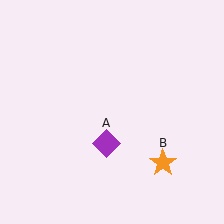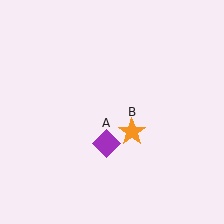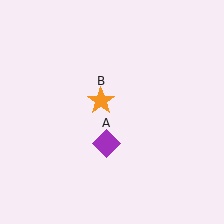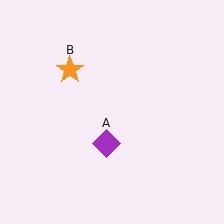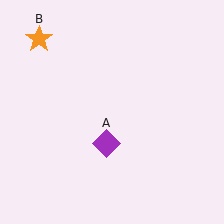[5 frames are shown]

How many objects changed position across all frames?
1 object changed position: orange star (object B).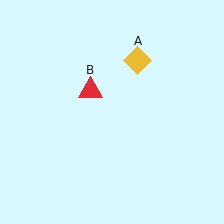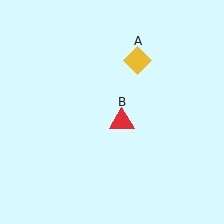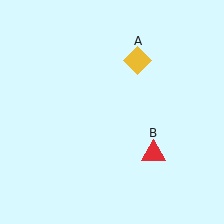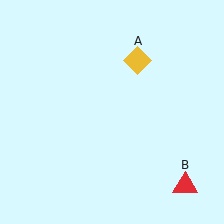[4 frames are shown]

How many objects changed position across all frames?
1 object changed position: red triangle (object B).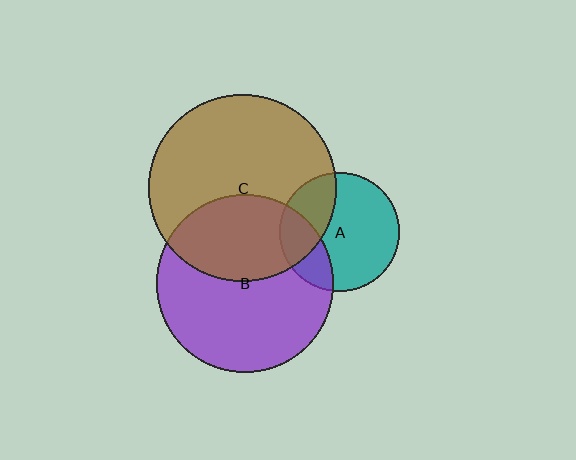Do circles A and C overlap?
Yes.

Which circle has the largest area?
Circle C (brown).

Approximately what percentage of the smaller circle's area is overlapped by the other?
Approximately 30%.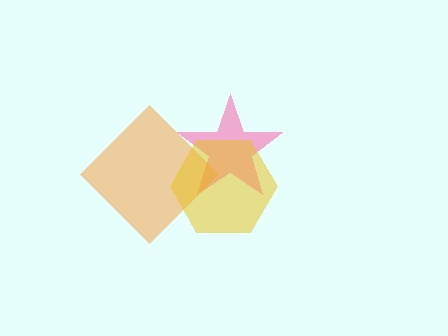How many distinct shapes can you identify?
There are 3 distinct shapes: a pink star, an orange diamond, a yellow hexagon.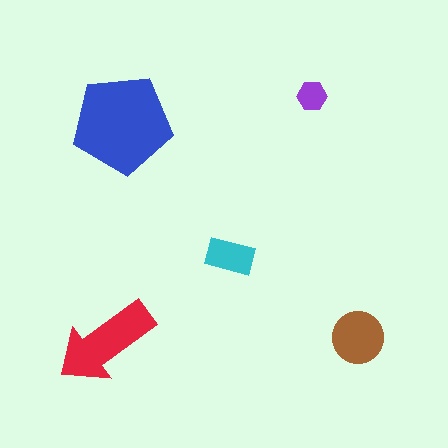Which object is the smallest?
The purple hexagon.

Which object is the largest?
The blue pentagon.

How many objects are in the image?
There are 5 objects in the image.